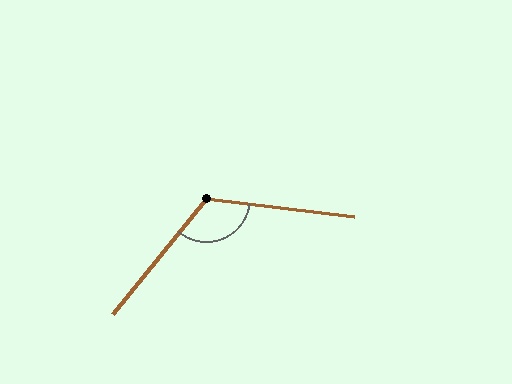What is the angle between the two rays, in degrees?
Approximately 122 degrees.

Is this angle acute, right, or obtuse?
It is obtuse.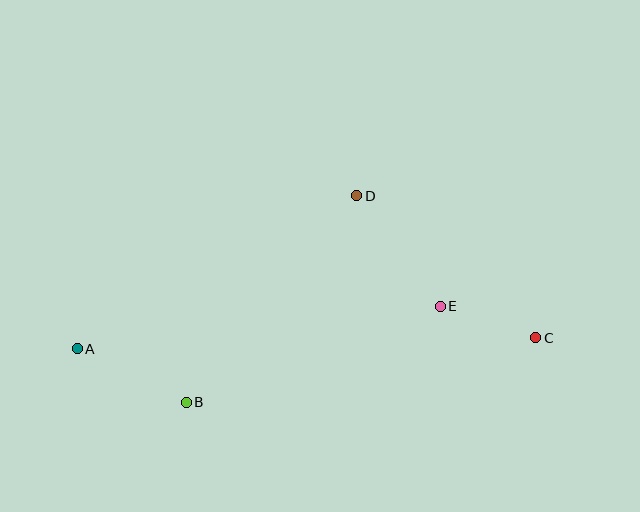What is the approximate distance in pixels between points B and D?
The distance between B and D is approximately 268 pixels.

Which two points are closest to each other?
Points C and E are closest to each other.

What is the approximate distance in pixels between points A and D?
The distance between A and D is approximately 319 pixels.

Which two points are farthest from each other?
Points A and C are farthest from each other.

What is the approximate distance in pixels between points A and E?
The distance between A and E is approximately 366 pixels.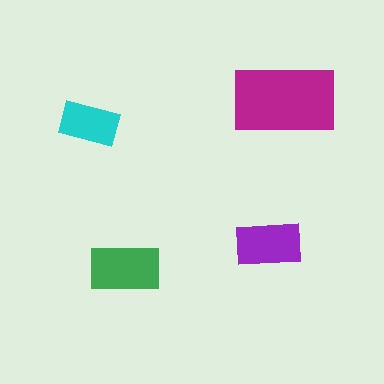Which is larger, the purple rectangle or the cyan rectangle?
The purple one.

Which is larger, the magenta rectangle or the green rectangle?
The magenta one.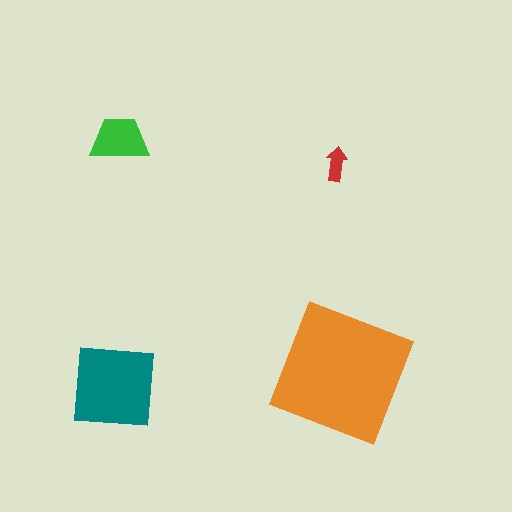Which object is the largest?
The orange square.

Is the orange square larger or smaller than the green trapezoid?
Larger.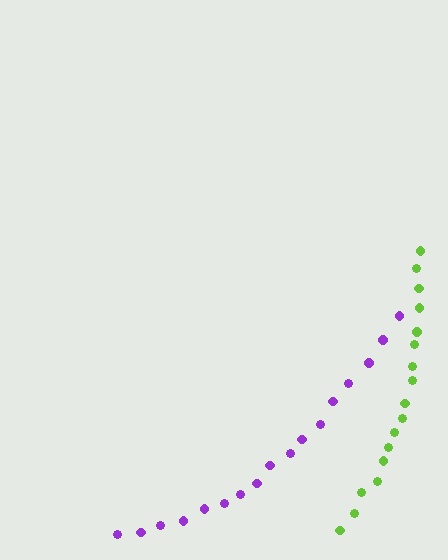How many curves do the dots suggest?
There are 2 distinct paths.